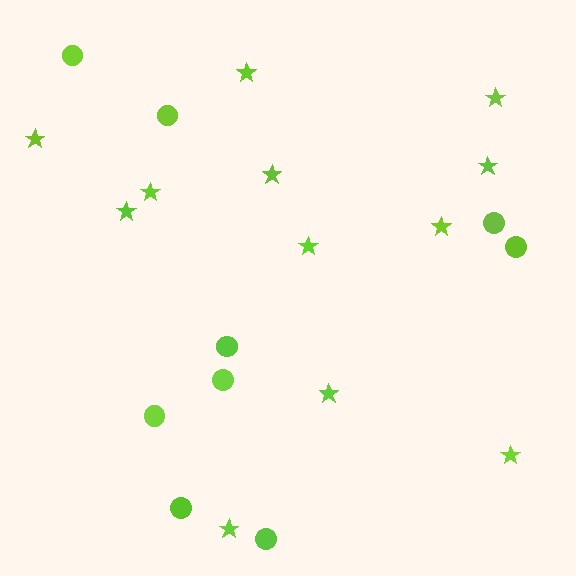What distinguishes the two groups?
There are 2 groups: one group of stars (12) and one group of circles (9).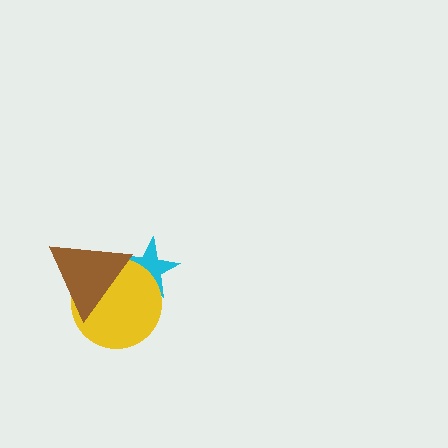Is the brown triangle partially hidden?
No, no other shape covers it.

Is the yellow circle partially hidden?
Yes, it is partially covered by another shape.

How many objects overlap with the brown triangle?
2 objects overlap with the brown triangle.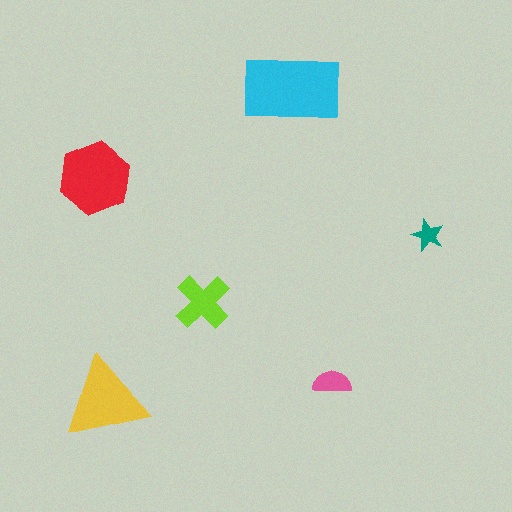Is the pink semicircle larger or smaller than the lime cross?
Smaller.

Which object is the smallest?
The teal star.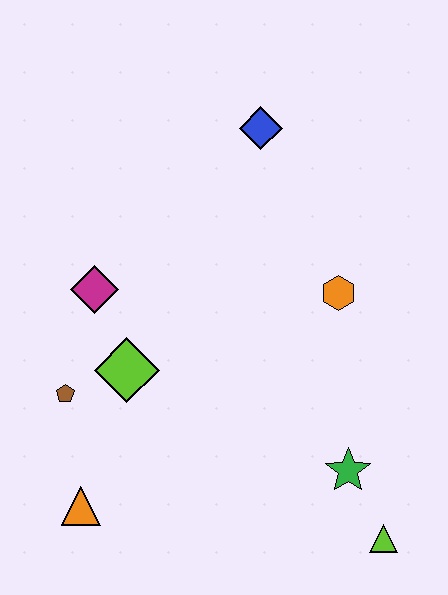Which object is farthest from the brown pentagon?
The lime triangle is farthest from the brown pentagon.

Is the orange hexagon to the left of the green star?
Yes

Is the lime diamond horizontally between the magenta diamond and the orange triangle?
No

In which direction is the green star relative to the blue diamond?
The green star is below the blue diamond.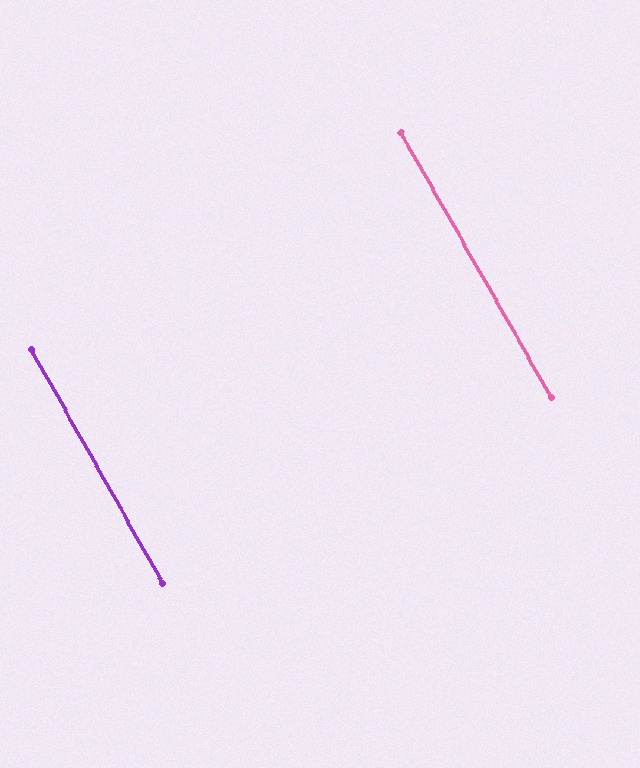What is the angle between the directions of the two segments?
Approximately 0 degrees.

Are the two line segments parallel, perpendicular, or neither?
Parallel — their directions differ by only 0.0°.